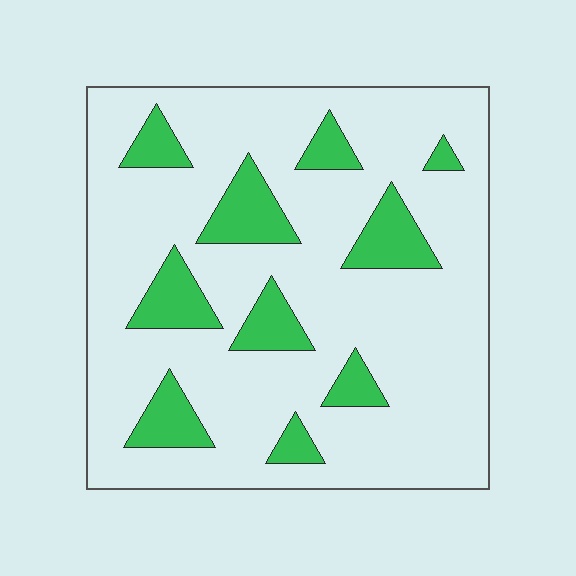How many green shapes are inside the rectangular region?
10.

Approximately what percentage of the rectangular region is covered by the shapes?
Approximately 20%.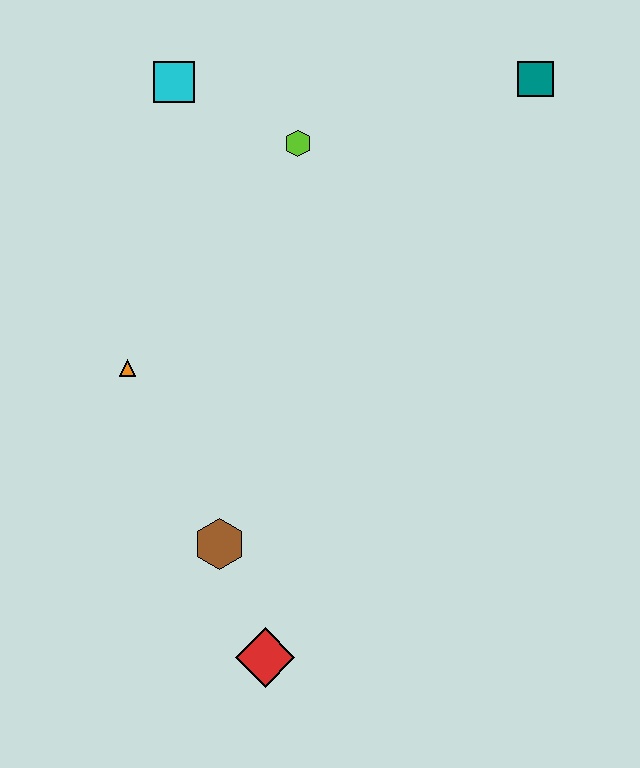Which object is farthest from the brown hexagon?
The teal square is farthest from the brown hexagon.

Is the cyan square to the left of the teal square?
Yes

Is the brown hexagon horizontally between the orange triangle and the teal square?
Yes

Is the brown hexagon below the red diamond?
No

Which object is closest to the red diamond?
The brown hexagon is closest to the red diamond.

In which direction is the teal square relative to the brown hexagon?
The teal square is above the brown hexagon.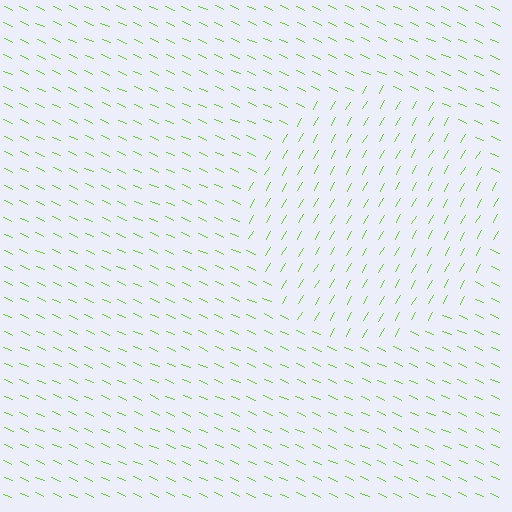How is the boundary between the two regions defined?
The boundary is defined purely by a change in line orientation (approximately 84 degrees difference). All lines are the same color and thickness.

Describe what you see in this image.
The image is filled with small lime line segments. A circle region in the image has lines oriented differently from the surrounding lines, creating a visible texture boundary.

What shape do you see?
I see a circle.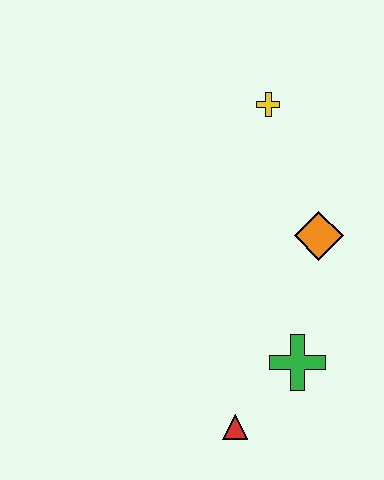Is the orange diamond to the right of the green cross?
Yes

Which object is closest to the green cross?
The red triangle is closest to the green cross.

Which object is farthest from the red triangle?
The yellow cross is farthest from the red triangle.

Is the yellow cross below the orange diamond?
No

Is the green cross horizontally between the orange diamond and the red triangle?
Yes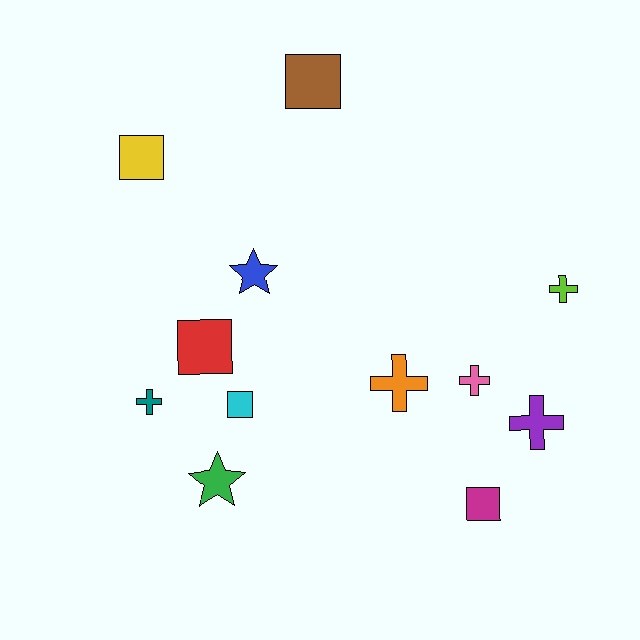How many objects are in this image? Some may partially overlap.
There are 12 objects.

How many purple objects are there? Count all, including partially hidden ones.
There is 1 purple object.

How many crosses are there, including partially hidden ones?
There are 5 crosses.